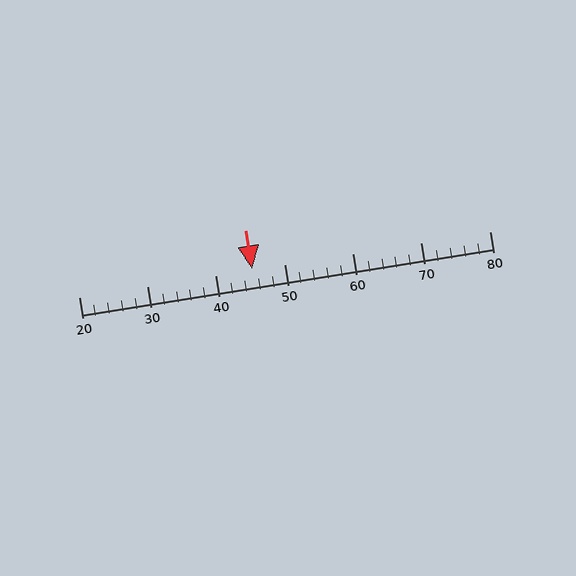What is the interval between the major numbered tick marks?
The major tick marks are spaced 10 units apart.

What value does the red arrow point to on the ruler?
The red arrow points to approximately 45.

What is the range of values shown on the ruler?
The ruler shows values from 20 to 80.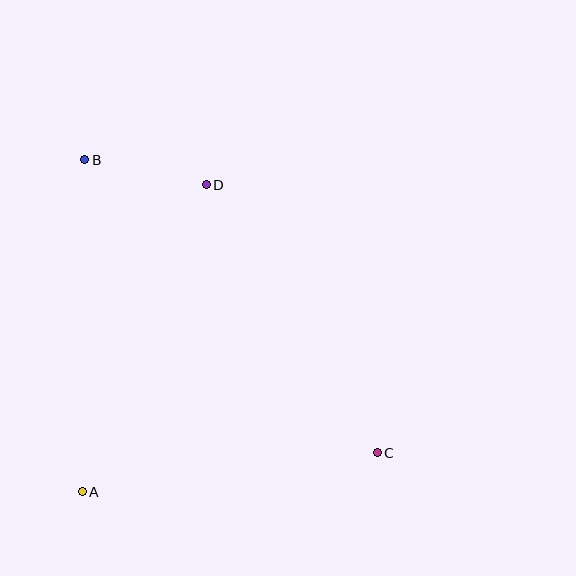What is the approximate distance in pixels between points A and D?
The distance between A and D is approximately 331 pixels.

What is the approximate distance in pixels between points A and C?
The distance between A and C is approximately 298 pixels.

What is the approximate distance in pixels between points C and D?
The distance between C and D is approximately 318 pixels.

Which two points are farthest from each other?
Points B and C are farthest from each other.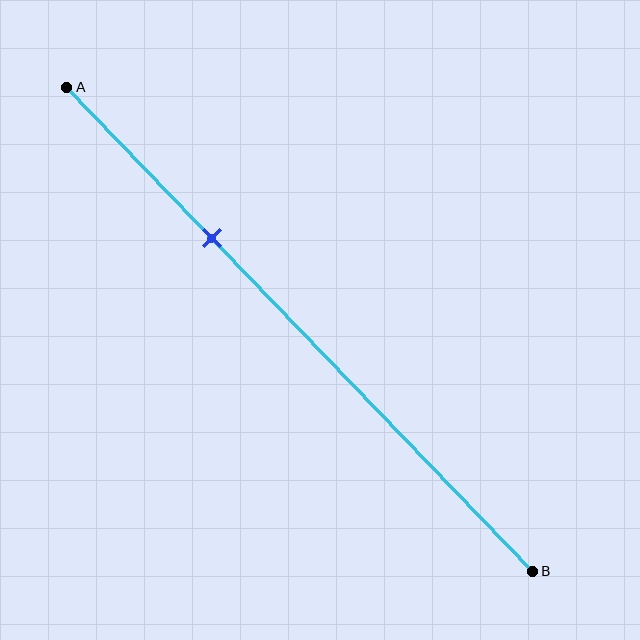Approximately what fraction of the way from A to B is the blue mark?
The blue mark is approximately 30% of the way from A to B.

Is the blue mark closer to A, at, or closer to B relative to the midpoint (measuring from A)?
The blue mark is closer to point A than the midpoint of segment AB.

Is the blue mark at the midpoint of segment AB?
No, the mark is at about 30% from A, not at the 50% midpoint.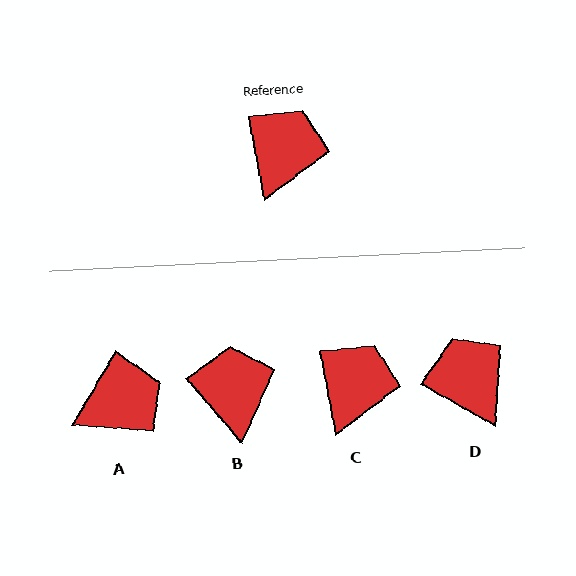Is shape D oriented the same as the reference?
No, it is off by about 49 degrees.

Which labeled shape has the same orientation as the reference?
C.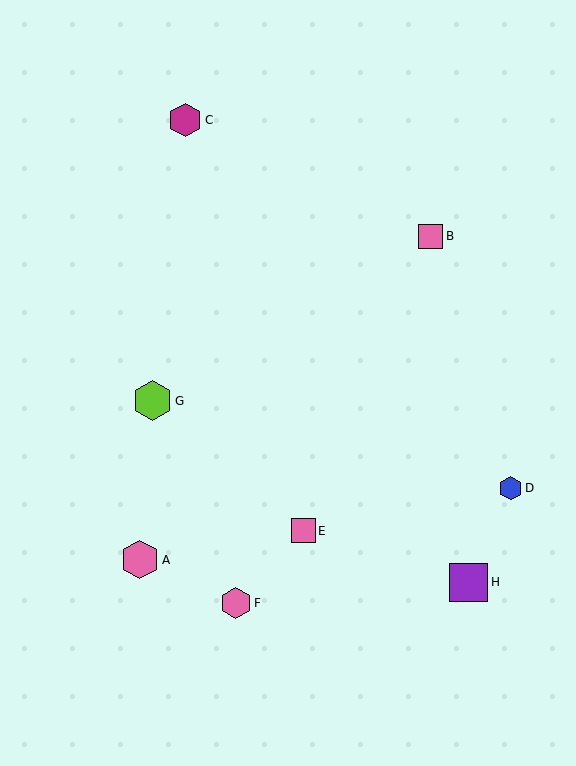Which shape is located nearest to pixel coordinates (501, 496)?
The blue hexagon (labeled D) at (511, 488) is nearest to that location.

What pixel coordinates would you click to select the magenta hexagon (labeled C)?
Click at (185, 120) to select the magenta hexagon C.